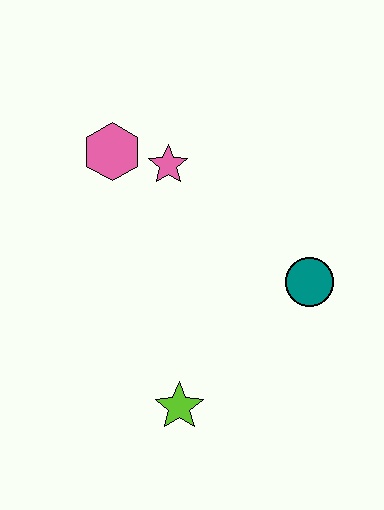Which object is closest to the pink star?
The pink hexagon is closest to the pink star.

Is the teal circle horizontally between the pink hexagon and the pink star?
No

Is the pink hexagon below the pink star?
No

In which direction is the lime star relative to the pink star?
The lime star is below the pink star.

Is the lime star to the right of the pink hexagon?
Yes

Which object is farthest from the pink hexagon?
The lime star is farthest from the pink hexagon.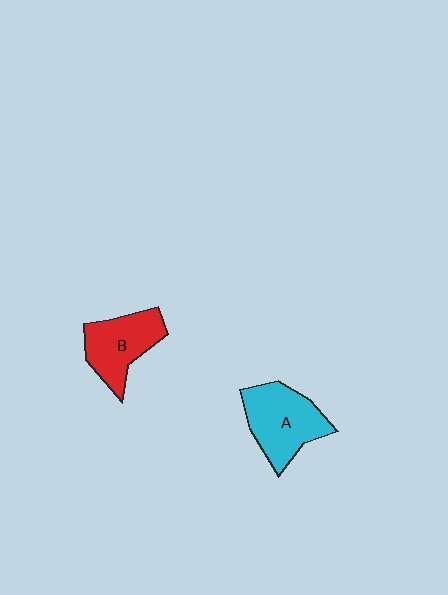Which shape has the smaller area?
Shape B (red).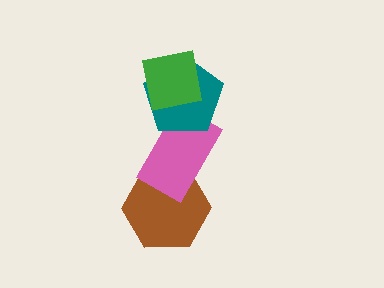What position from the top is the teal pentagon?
The teal pentagon is 2nd from the top.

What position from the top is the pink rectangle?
The pink rectangle is 3rd from the top.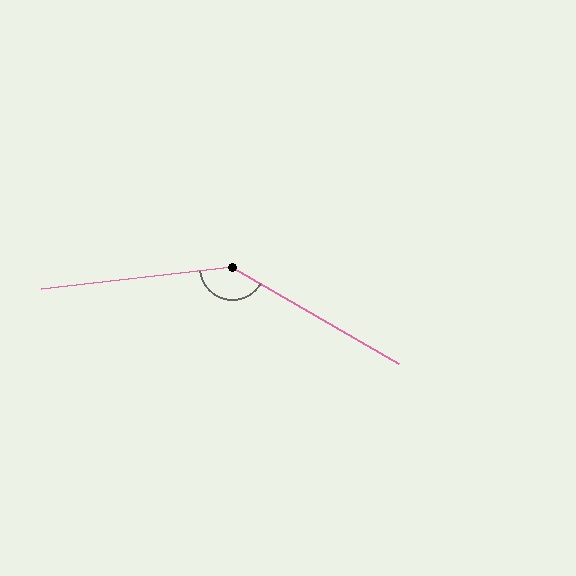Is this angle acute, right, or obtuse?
It is obtuse.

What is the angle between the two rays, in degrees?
Approximately 143 degrees.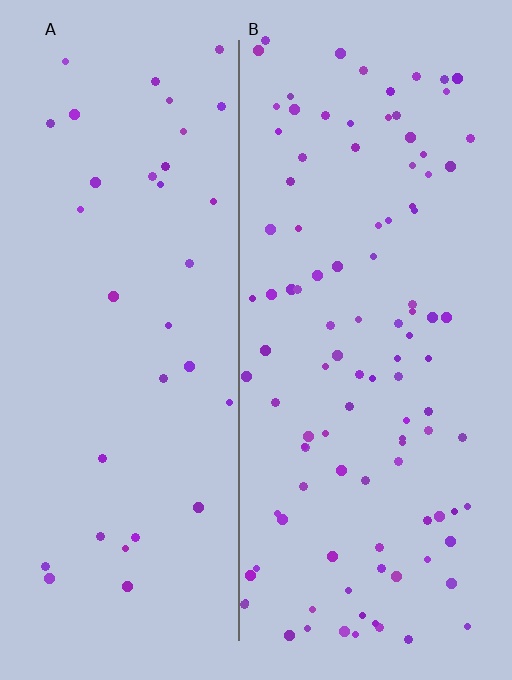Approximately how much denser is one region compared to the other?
Approximately 3.0× — region B over region A.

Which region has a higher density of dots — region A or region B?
B (the right).